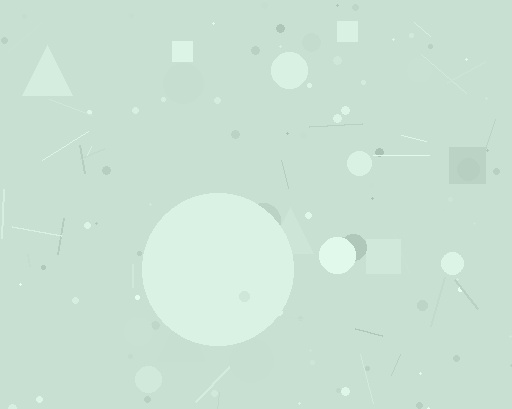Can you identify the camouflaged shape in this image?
The camouflaged shape is a circle.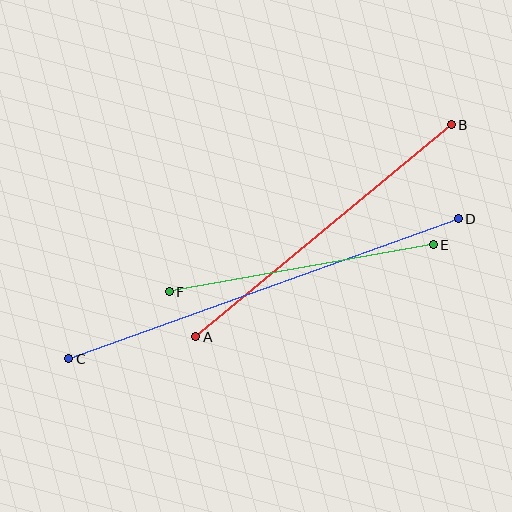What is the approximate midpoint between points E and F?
The midpoint is at approximately (301, 268) pixels.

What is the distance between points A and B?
The distance is approximately 332 pixels.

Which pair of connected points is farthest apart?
Points C and D are farthest apart.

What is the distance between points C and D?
The distance is approximately 414 pixels.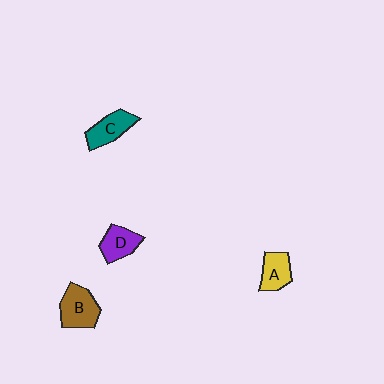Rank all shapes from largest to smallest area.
From largest to smallest: B (brown), C (teal), D (purple), A (yellow).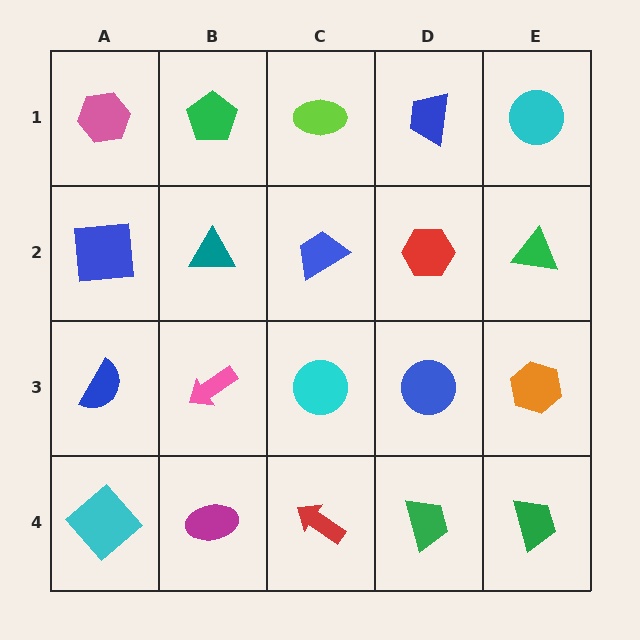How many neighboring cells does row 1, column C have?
3.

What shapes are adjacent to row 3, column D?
A red hexagon (row 2, column D), a green trapezoid (row 4, column D), a cyan circle (row 3, column C), an orange hexagon (row 3, column E).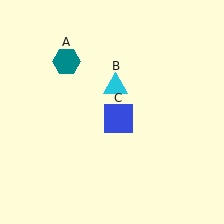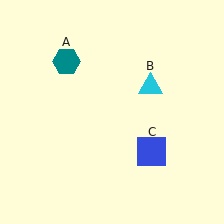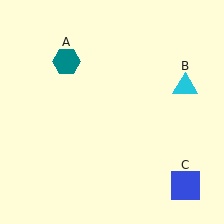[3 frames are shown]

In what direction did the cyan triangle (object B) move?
The cyan triangle (object B) moved right.